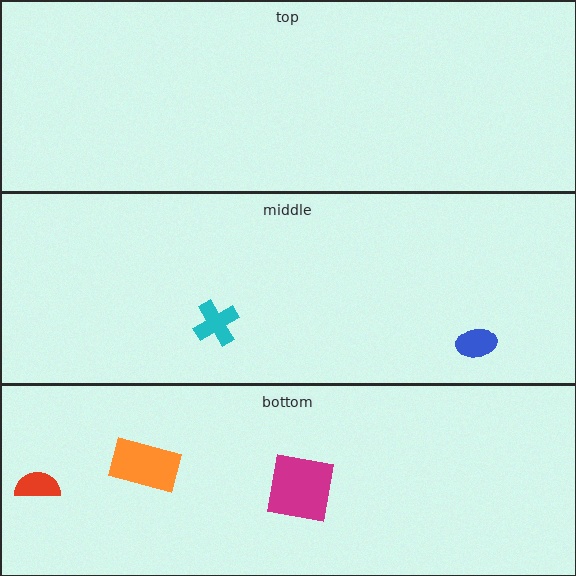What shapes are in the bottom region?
The orange rectangle, the magenta square, the red semicircle.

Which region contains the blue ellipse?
The middle region.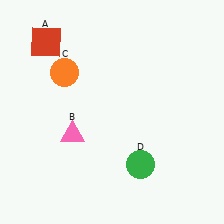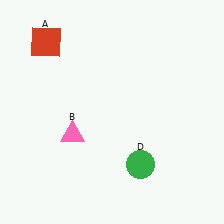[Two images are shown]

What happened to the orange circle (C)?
The orange circle (C) was removed in Image 2. It was in the top-left area of Image 1.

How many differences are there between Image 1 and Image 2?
There is 1 difference between the two images.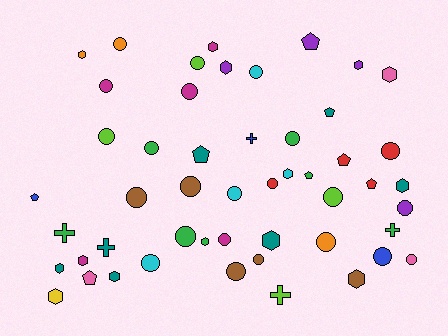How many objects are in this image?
There are 50 objects.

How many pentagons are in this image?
There are 8 pentagons.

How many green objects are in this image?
There are 7 green objects.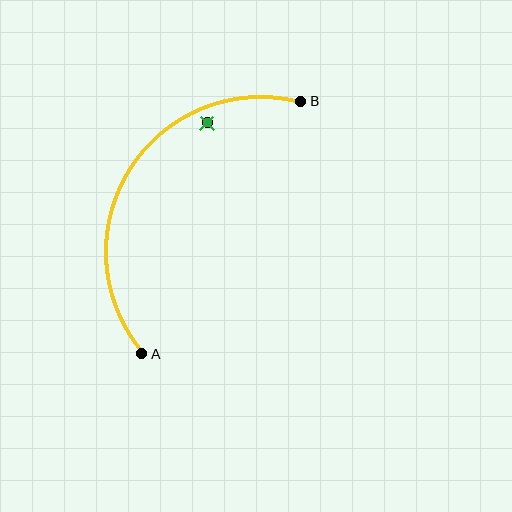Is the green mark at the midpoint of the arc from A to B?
No — the green mark does not lie on the arc at all. It sits slightly inside the curve.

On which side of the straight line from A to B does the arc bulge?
The arc bulges to the left of the straight line connecting A and B.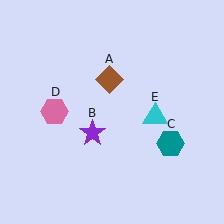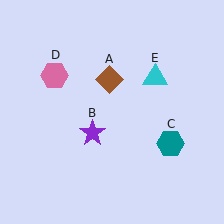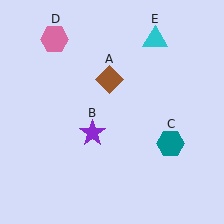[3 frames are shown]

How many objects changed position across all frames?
2 objects changed position: pink hexagon (object D), cyan triangle (object E).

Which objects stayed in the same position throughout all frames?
Brown diamond (object A) and purple star (object B) and teal hexagon (object C) remained stationary.